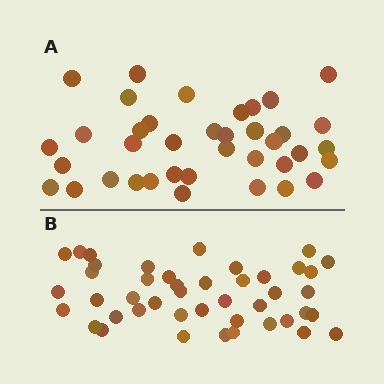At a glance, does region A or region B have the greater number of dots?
Region B (the bottom region) has more dots.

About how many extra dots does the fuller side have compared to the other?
Region B has about 6 more dots than region A.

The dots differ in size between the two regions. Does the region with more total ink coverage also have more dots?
No. Region A has more total ink coverage because its dots are larger, but region B actually contains more individual dots. Total area can be misleading — the number of items is what matters here.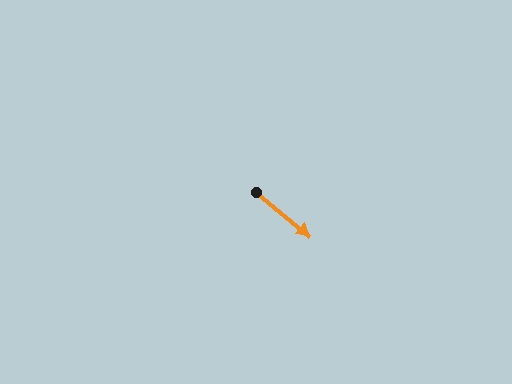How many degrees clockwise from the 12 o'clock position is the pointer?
Approximately 130 degrees.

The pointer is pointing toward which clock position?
Roughly 4 o'clock.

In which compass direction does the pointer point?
Southeast.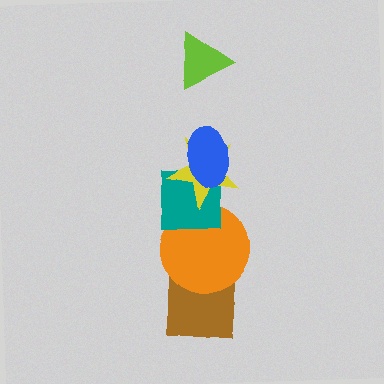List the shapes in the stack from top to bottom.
From top to bottom: the lime triangle, the blue ellipse, the yellow star, the teal square, the orange circle, the brown square.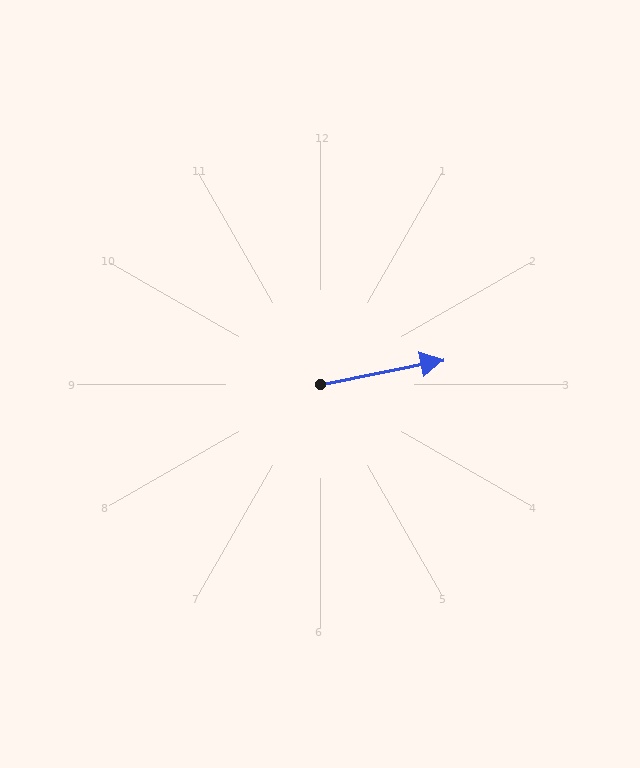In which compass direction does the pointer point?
East.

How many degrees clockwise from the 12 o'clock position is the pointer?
Approximately 79 degrees.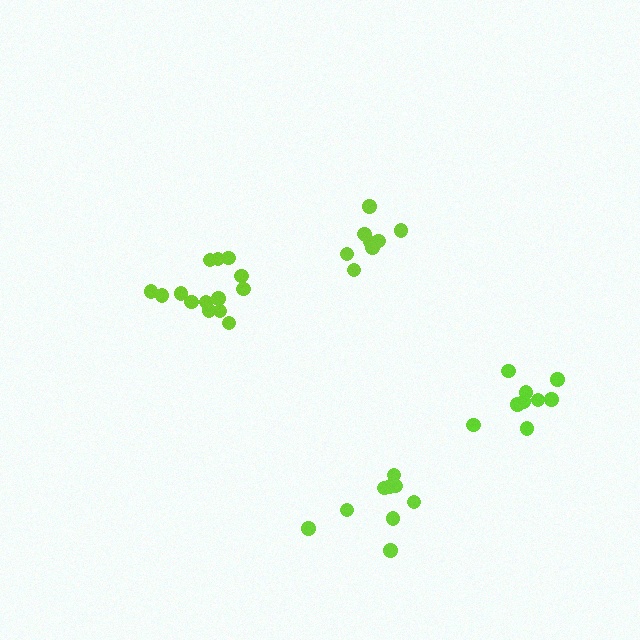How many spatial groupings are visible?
There are 4 spatial groupings.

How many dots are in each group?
Group 1: 10 dots, Group 2: 9 dots, Group 3: 9 dots, Group 4: 14 dots (42 total).